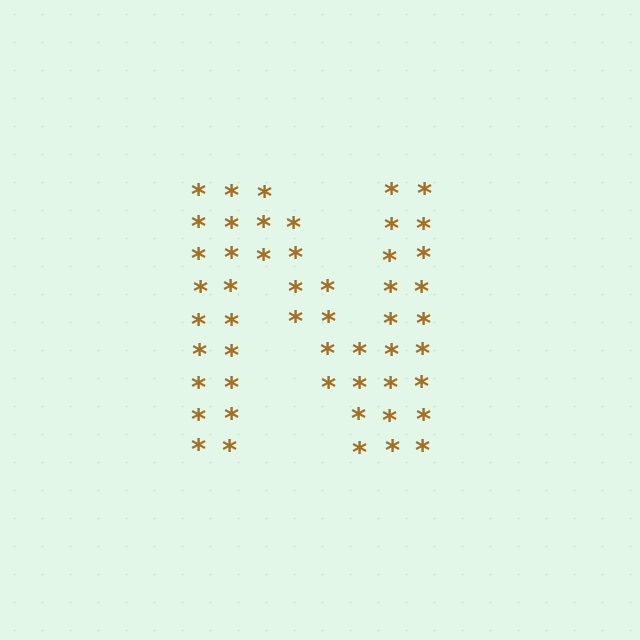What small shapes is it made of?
It is made of small asterisks.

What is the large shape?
The large shape is the letter N.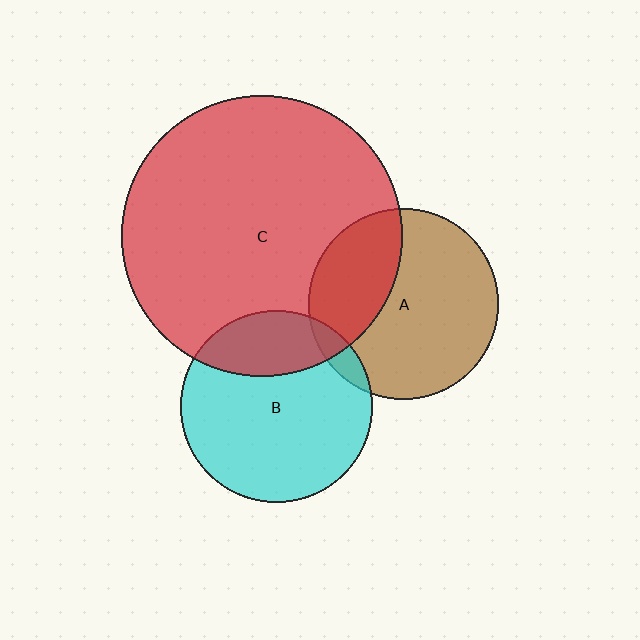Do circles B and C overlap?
Yes.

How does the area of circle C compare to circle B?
Approximately 2.1 times.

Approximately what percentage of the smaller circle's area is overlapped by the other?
Approximately 25%.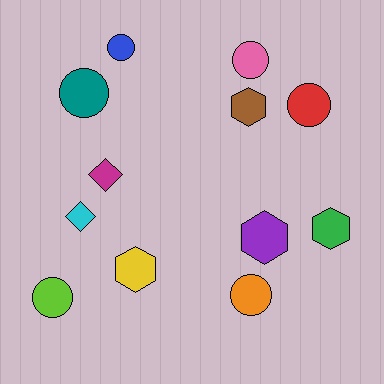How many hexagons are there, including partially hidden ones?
There are 4 hexagons.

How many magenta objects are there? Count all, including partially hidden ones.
There is 1 magenta object.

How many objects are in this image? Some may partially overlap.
There are 12 objects.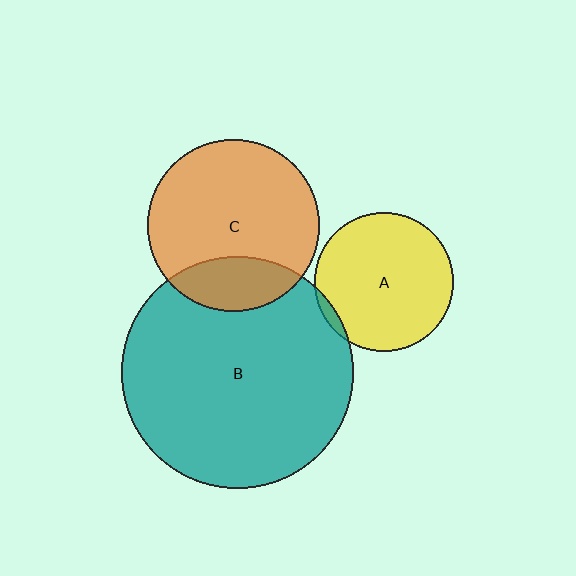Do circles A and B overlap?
Yes.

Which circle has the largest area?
Circle B (teal).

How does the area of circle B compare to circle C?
Approximately 1.8 times.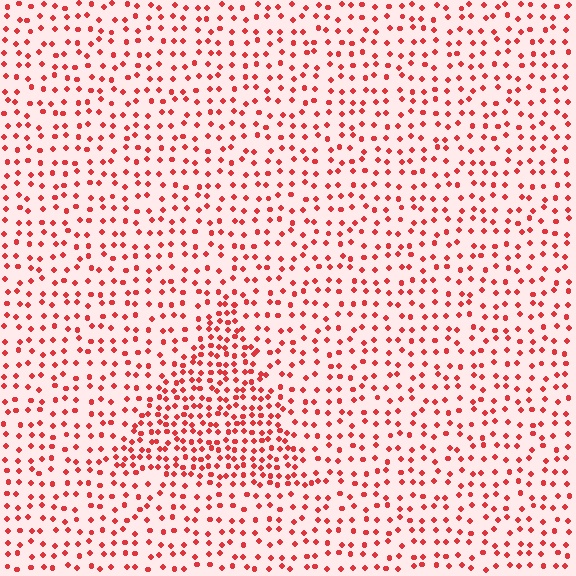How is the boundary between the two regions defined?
The boundary is defined by a change in element density (approximately 1.9x ratio). All elements are the same color, size, and shape.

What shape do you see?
I see a triangle.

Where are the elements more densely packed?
The elements are more densely packed inside the triangle boundary.